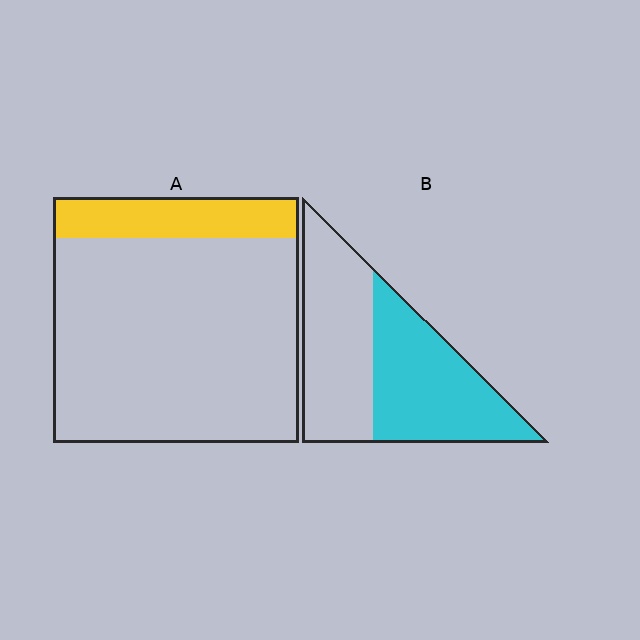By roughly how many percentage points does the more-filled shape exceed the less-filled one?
By roughly 35 percentage points (B over A).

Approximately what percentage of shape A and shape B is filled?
A is approximately 15% and B is approximately 50%.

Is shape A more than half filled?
No.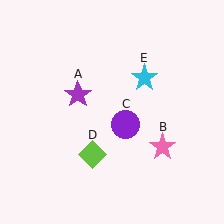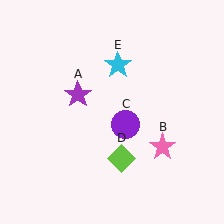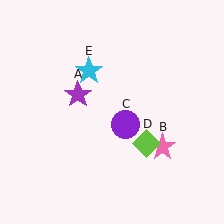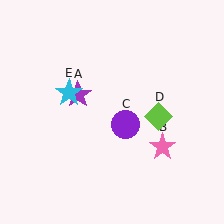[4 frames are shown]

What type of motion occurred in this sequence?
The lime diamond (object D), cyan star (object E) rotated counterclockwise around the center of the scene.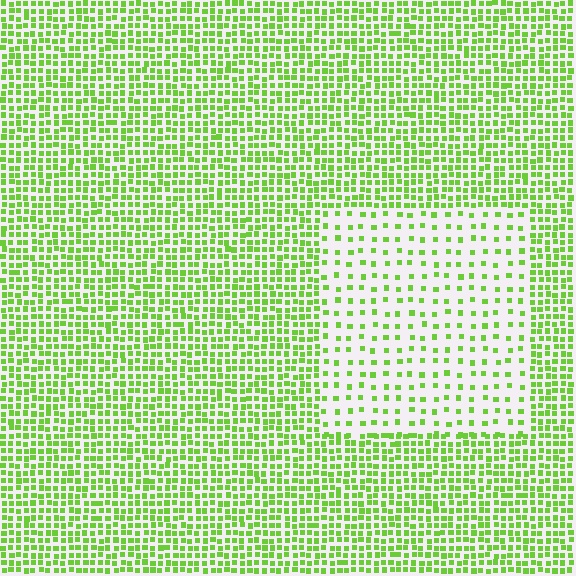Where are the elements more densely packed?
The elements are more densely packed outside the rectangle boundary.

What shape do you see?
I see a rectangle.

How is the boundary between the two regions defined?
The boundary is defined by a change in element density (approximately 2.7x ratio). All elements are the same color, size, and shape.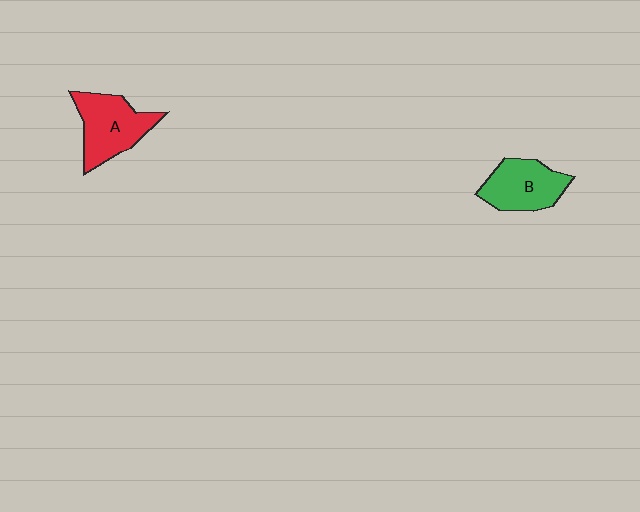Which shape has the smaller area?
Shape B (green).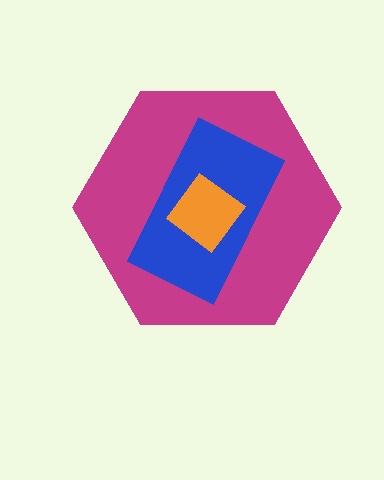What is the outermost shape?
The magenta hexagon.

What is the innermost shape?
The orange diamond.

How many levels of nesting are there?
3.